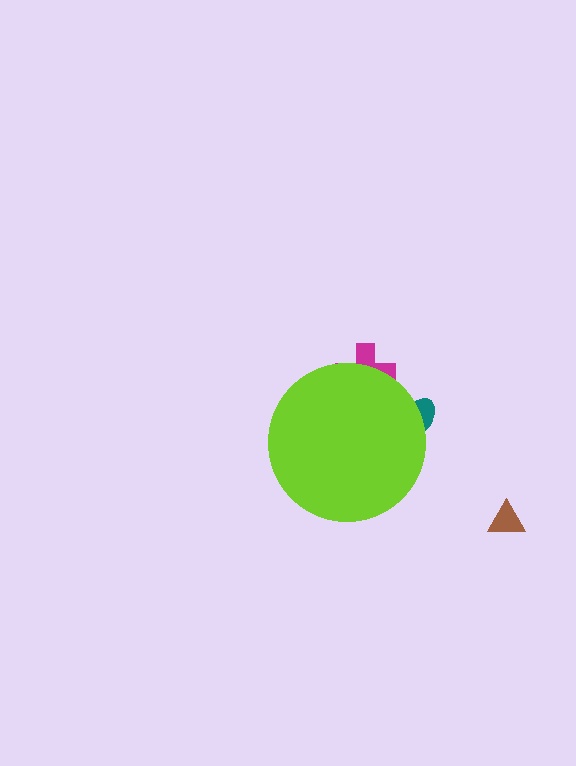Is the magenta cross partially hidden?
Yes, the magenta cross is partially hidden behind the lime circle.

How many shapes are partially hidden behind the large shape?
2 shapes are partially hidden.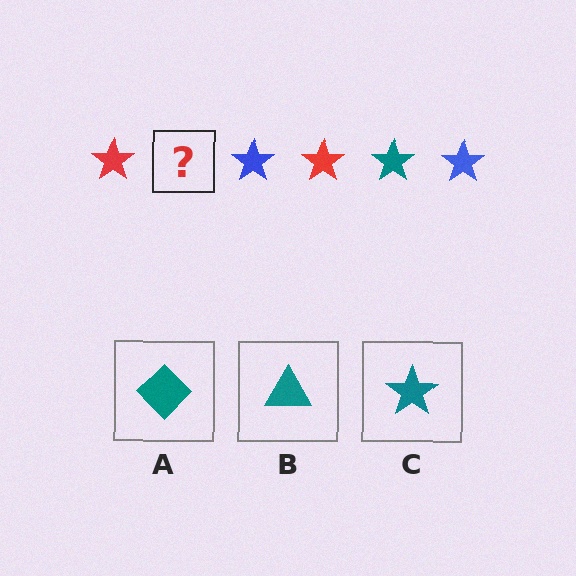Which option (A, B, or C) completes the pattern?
C.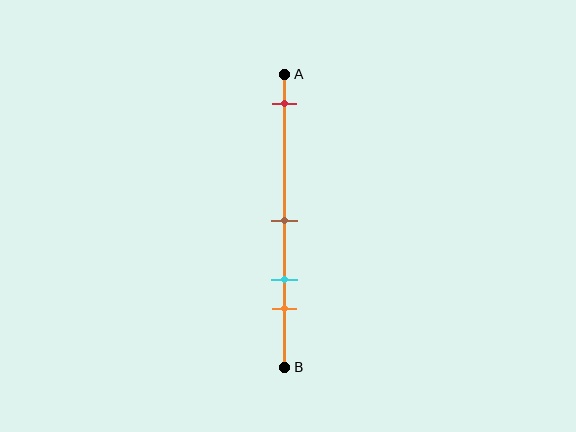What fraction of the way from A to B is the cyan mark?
The cyan mark is approximately 70% (0.7) of the way from A to B.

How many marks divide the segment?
There are 4 marks dividing the segment.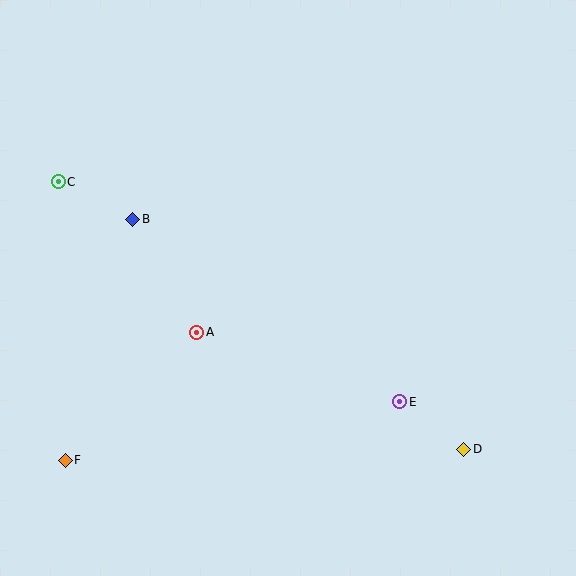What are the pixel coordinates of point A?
Point A is at (197, 332).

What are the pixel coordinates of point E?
Point E is at (400, 402).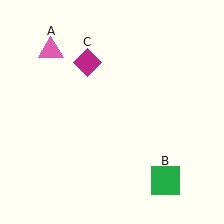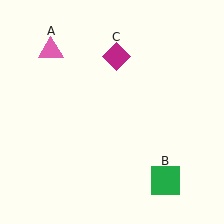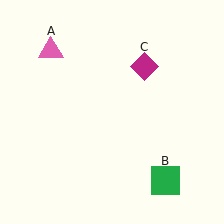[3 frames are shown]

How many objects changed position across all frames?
1 object changed position: magenta diamond (object C).